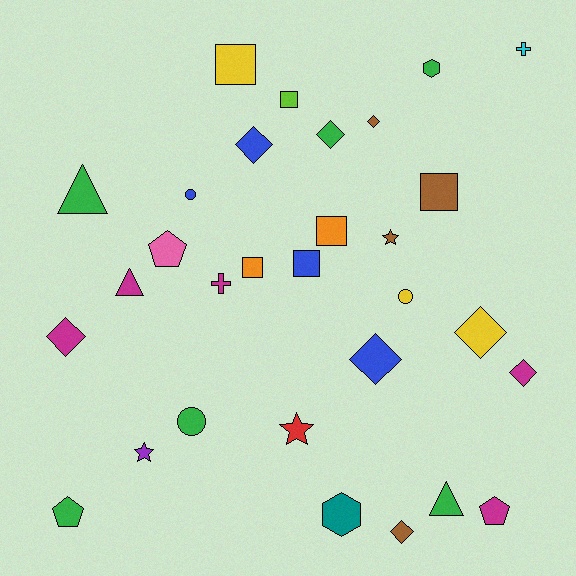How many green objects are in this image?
There are 6 green objects.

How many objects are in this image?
There are 30 objects.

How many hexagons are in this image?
There are 2 hexagons.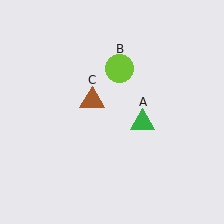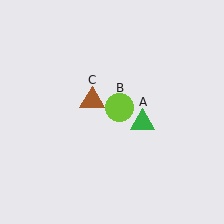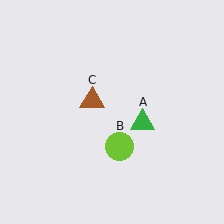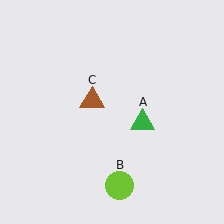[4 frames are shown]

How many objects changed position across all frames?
1 object changed position: lime circle (object B).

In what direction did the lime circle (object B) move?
The lime circle (object B) moved down.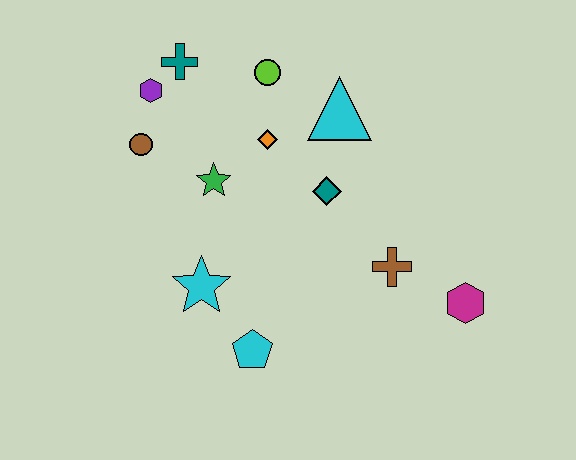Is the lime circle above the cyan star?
Yes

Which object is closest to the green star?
The orange diamond is closest to the green star.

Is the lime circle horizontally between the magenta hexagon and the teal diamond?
No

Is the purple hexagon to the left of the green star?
Yes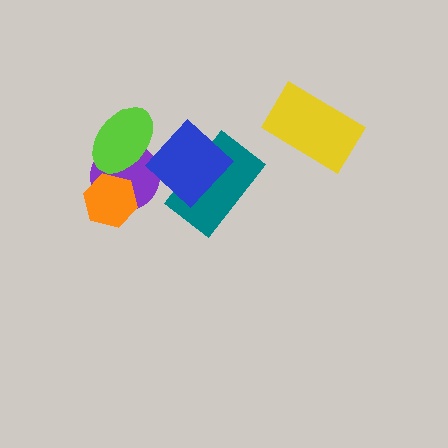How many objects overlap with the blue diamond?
1 object overlaps with the blue diamond.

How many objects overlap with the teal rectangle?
1 object overlaps with the teal rectangle.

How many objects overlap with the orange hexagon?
1 object overlaps with the orange hexagon.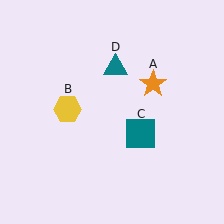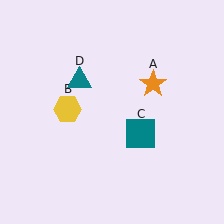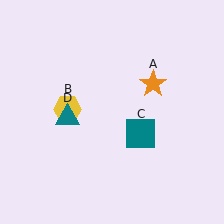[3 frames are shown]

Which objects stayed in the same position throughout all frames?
Orange star (object A) and yellow hexagon (object B) and teal square (object C) remained stationary.